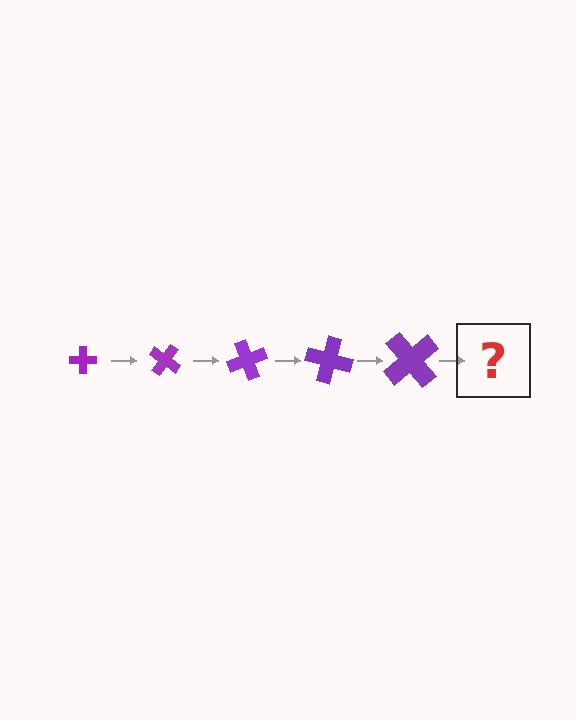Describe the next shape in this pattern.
It should be a cross, larger than the previous one and rotated 175 degrees from the start.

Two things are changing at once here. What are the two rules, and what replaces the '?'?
The two rules are that the cross grows larger each step and it rotates 35 degrees each step. The '?' should be a cross, larger than the previous one and rotated 175 degrees from the start.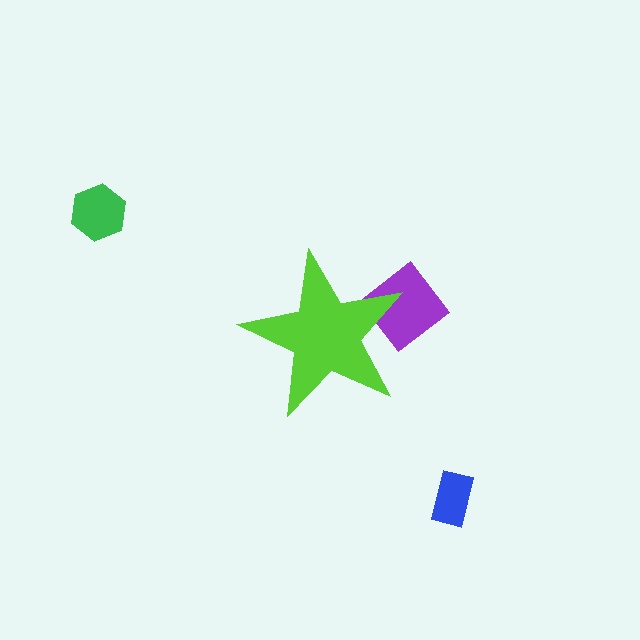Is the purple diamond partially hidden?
Yes, the purple diamond is partially hidden behind the lime star.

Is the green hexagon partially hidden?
No, the green hexagon is fully visible.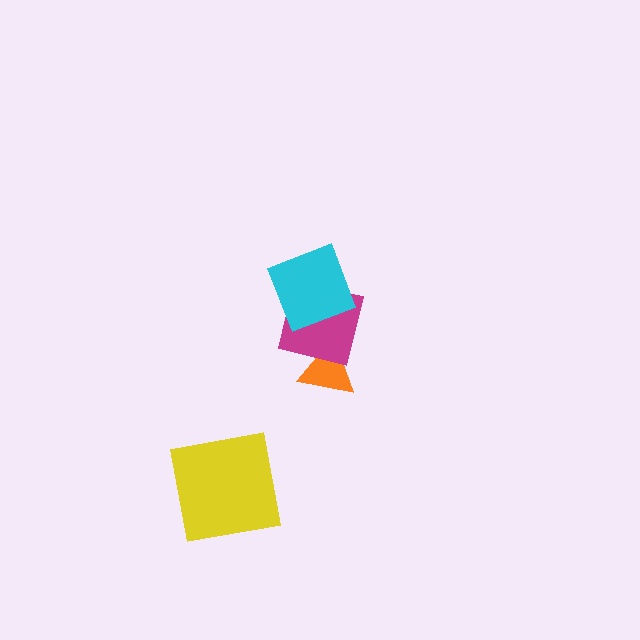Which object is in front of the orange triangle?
The magenta square is in front of the orange triangle.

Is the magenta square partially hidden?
Yes, it is partially covered by another shape.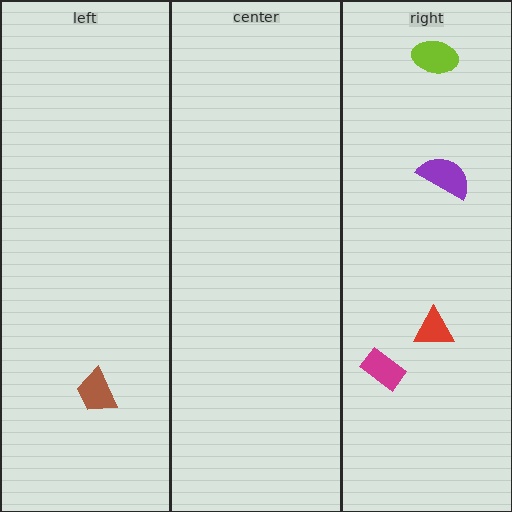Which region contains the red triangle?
The right region.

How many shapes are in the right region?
4.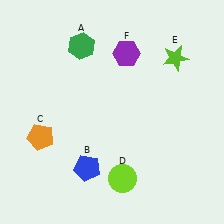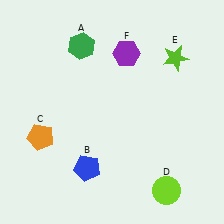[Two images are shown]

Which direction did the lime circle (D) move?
The lime circle (D) moved right.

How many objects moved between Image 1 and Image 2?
1 object moved between the two images.